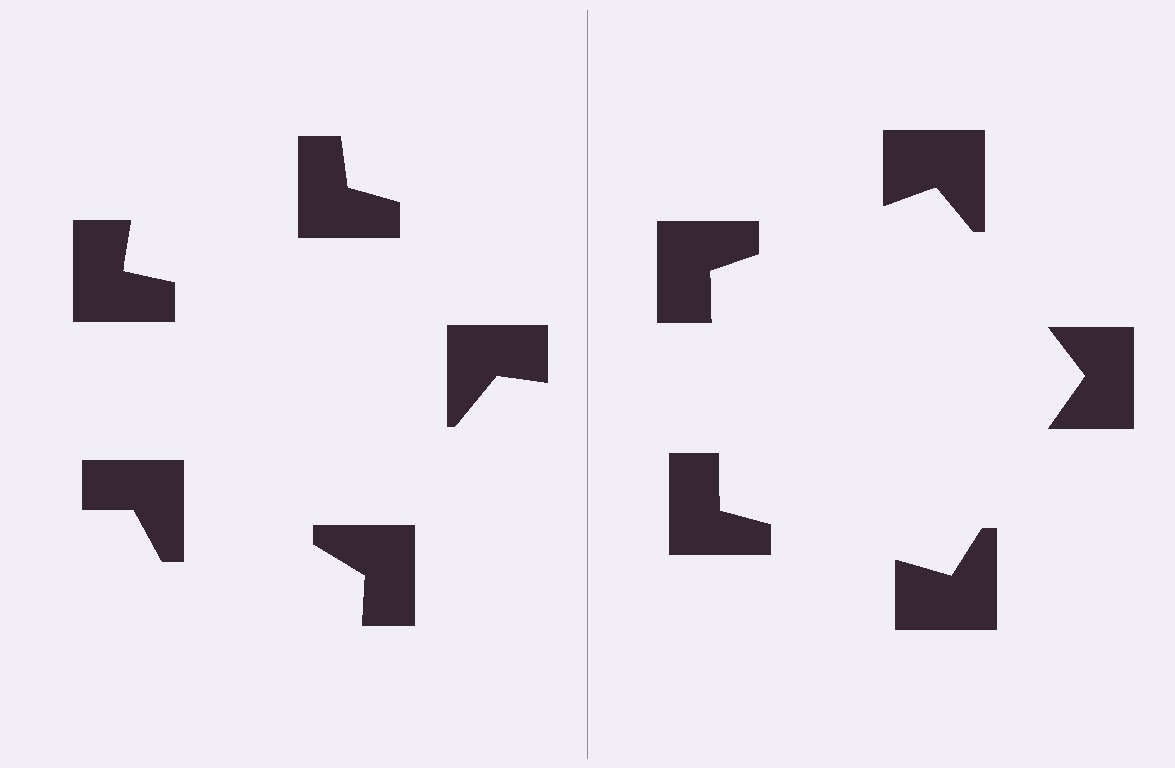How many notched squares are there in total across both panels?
10 — 5 on each side.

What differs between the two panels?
The notched squares are positioned identically on both sides; only the wedge orientations differ. On the right they align to a pentagon; on the left they are misaligned.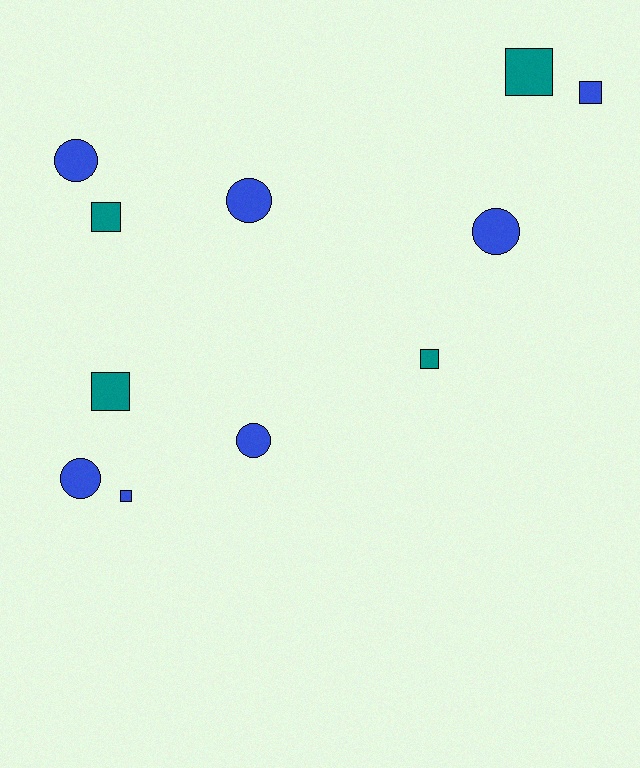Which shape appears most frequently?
Square, with 6 objects.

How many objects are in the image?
There are 11 objects.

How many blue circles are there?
There are 5 blue circles.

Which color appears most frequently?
Blue, with 7 objects.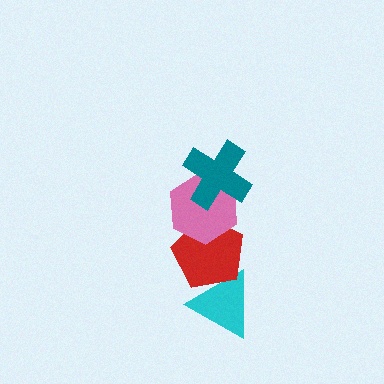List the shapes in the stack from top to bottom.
From top to bottom: the teal cross, the pink hexagon, the red pentagon, the cyan triangle.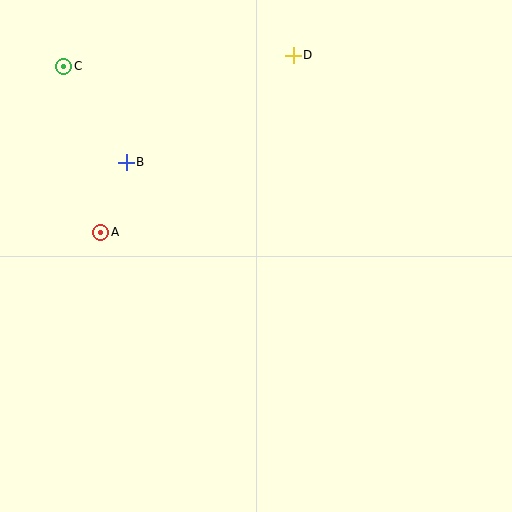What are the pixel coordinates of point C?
Point C is at (64, 66).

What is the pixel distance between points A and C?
The distance between A and C is 170 pixels.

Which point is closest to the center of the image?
Point A at (101, 232) is closest to the center.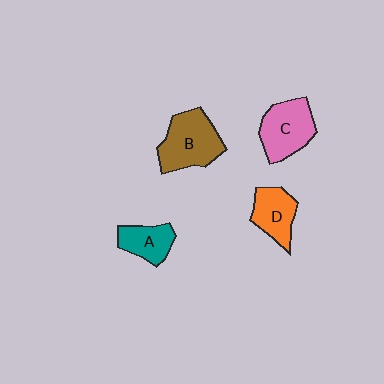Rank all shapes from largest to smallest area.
From largest to smallest: B (brown), C (pink), D (orange), A (teal).